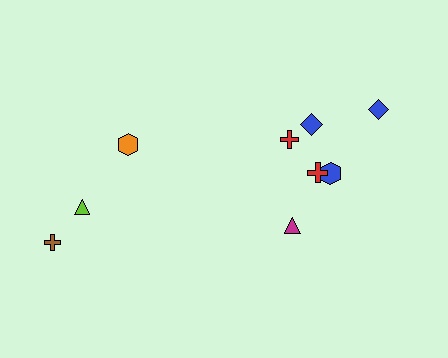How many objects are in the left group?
There are 3 objects.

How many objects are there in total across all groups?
There are 9 objects.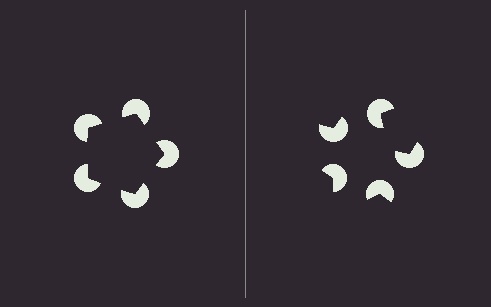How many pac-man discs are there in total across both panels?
10 — 5 on each side.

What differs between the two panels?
The pac-man discs are positioned identically on both sides; only the wedge orientations differ. On the left they align to a pentagon; on the right they are misaligned.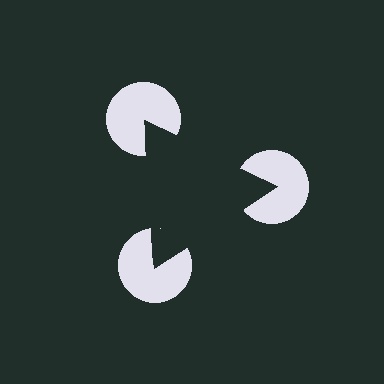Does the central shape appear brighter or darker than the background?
It typically appears slightly darker than the background, even though no actual brightness change is drawn.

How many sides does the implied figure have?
3 sides.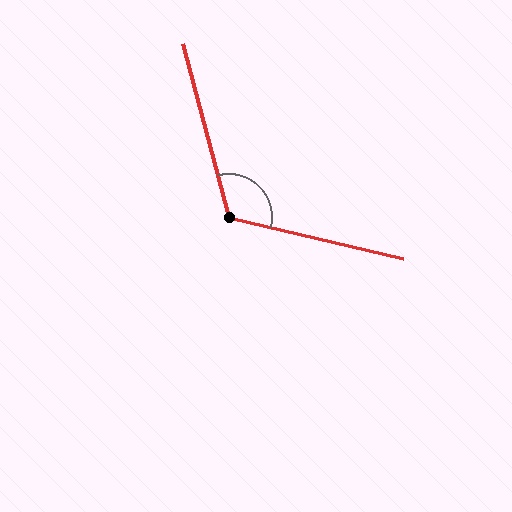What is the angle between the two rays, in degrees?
Approximately 118 degrees.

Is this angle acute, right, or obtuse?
It is obtuse.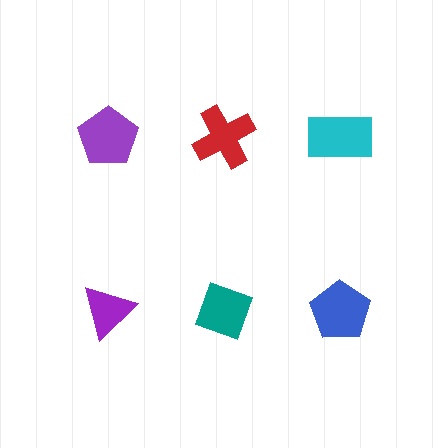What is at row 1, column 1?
A purple pentagon.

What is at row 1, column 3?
A cyan rectangle.